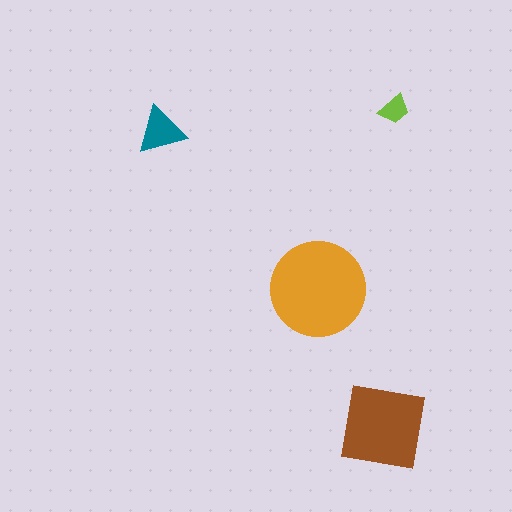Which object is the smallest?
The lime trapezoid.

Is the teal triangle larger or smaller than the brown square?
Smaller.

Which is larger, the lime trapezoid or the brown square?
The brown square.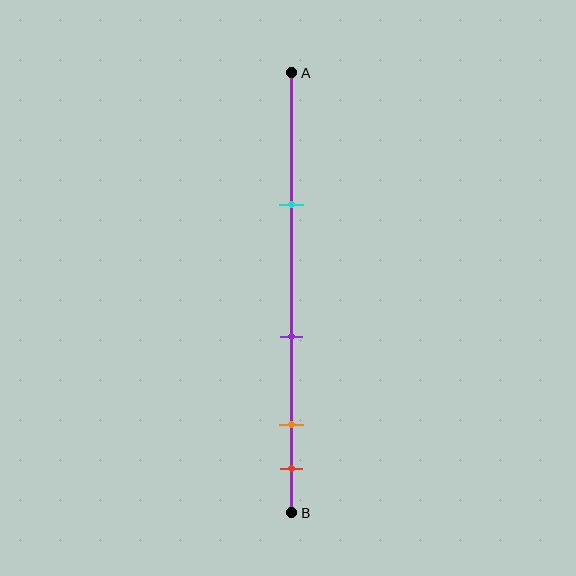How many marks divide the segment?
There are 4 marks dividing the segment.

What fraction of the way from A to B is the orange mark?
The orange mark is approximately 80% (0.8) of the way from A to B.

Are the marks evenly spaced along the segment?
No, the marks are not evenly spaced.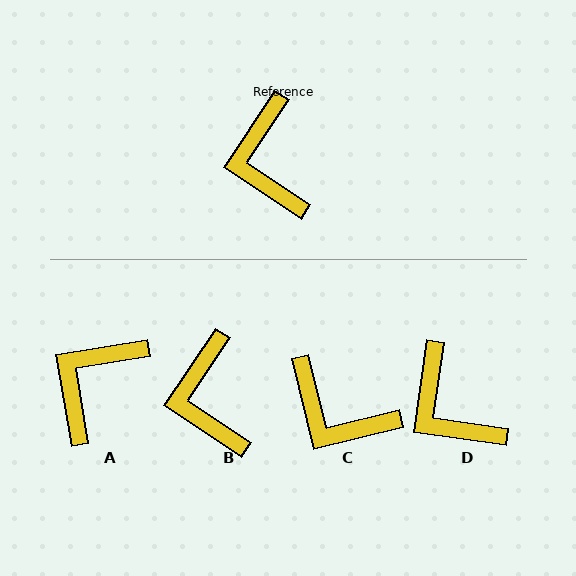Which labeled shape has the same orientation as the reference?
B.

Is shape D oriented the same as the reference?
No, it is off by about 25 degrees.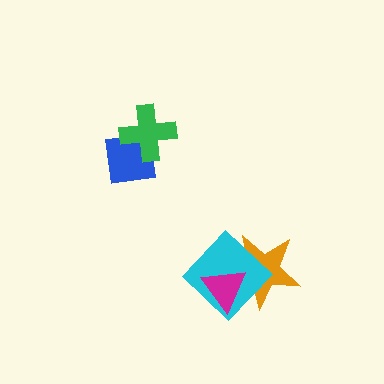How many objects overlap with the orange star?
2 objects overlap with the orange star.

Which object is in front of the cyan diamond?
The magenta triangle is in front of the cyan diamond.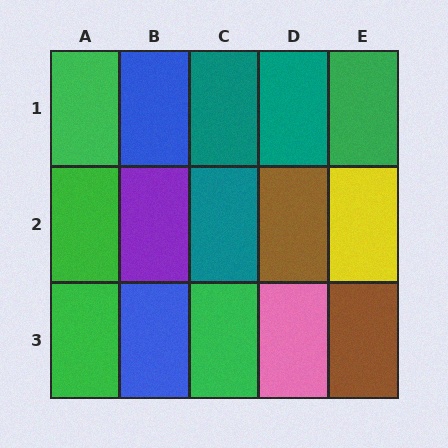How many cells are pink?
1 cell is pink.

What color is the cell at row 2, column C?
Teal.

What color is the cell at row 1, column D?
Teal.